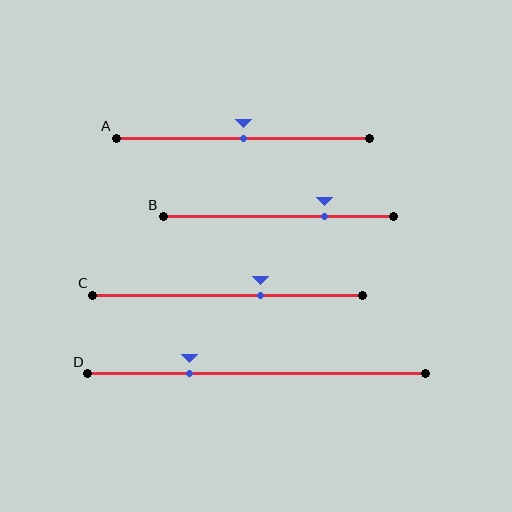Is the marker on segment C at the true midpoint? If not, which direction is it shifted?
No, the marker on segment C is shifted to the right by about 12% of the segment length.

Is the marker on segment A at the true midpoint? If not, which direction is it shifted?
Yes, the marker on segment A is at the true midpoint.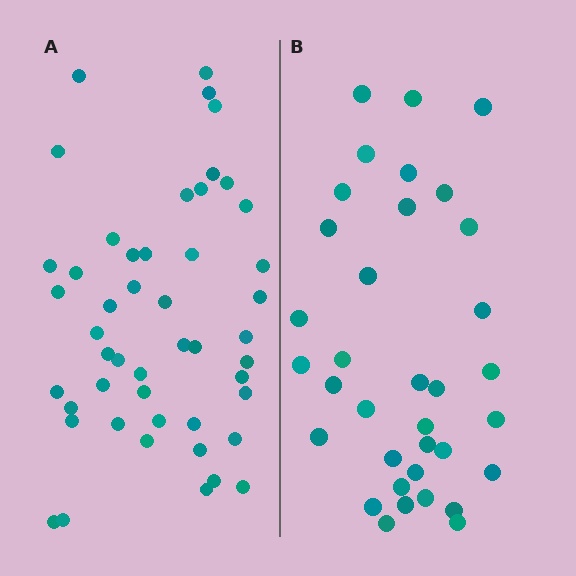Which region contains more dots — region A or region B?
Region A (the left region) has more dots.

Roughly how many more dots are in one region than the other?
Region A has approximately 15 more dots than region B.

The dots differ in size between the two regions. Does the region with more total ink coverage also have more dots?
No. Region B has more total ink coverage because its dots are larger, but region A actually contains more individual dots. Total area can be misleading — the number of items is what matters here.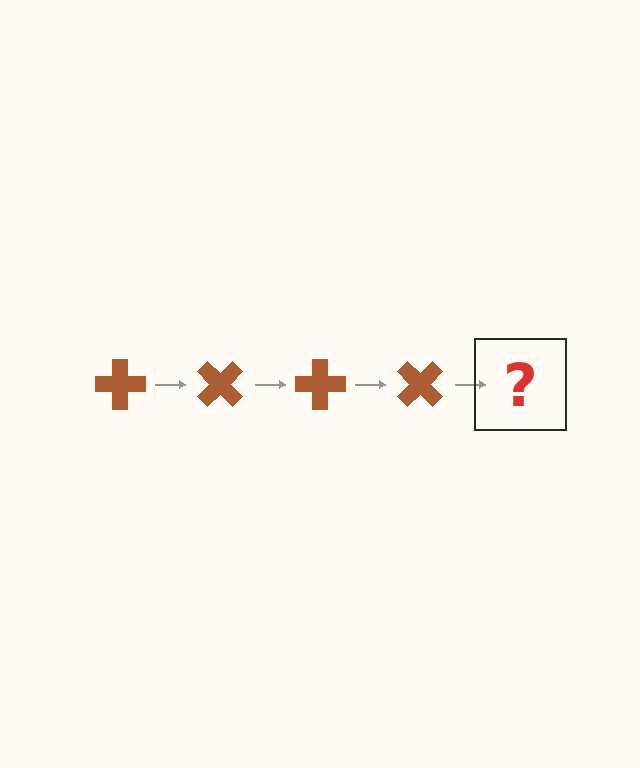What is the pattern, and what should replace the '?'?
The pattern is that the cross rotates 45 degrees each step. The '?' should be a brown cross rotated 180 degrees.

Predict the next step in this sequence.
The next step is a brown cross rotated 180 degrees.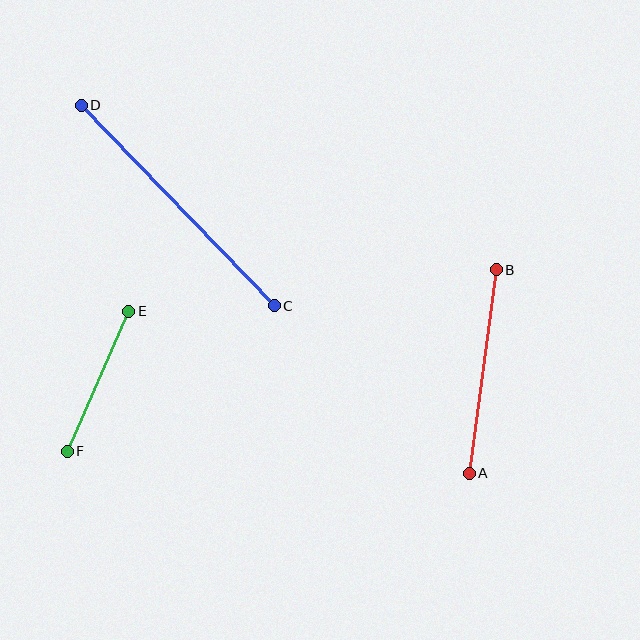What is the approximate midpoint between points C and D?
The midpoint is at approximately (178, 205) pixels.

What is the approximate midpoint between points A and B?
The midpoint is at approximately (483, 371) pixels.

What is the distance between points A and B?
The distance is approximately 205 pixels.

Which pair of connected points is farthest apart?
Points C and D are farthest apart.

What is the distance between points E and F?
The distance is approximately 153 pixels.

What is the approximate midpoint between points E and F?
The midpoint is at approximately (98, 381) pixels.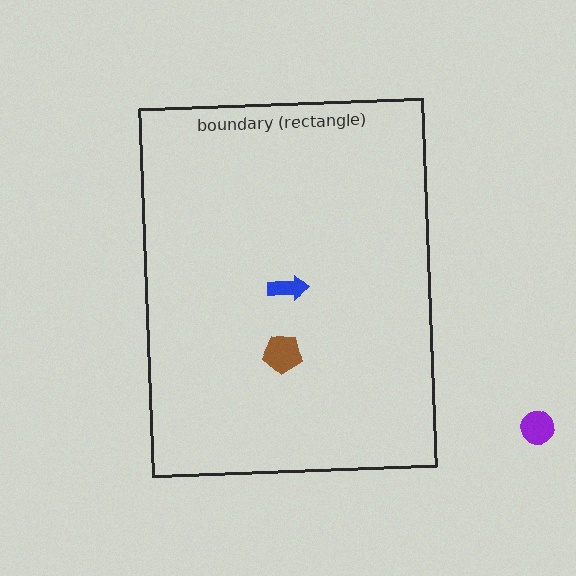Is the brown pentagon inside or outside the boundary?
Inside.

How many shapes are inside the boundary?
2 inside, 1 outside.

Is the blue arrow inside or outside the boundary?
Inside.